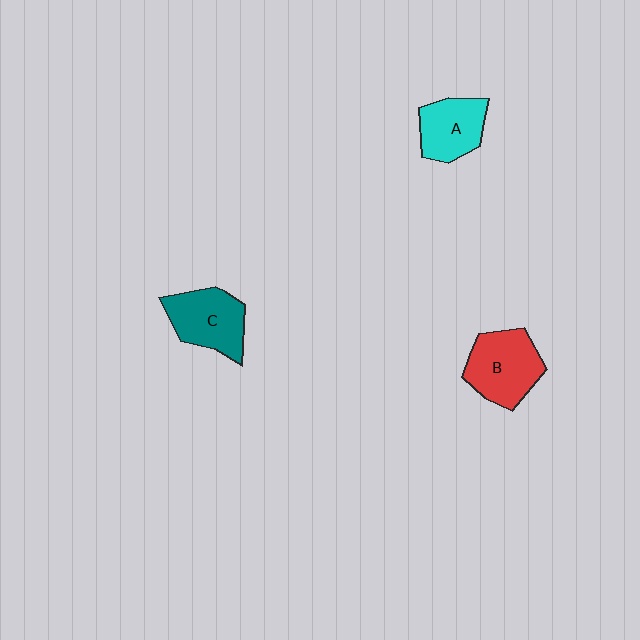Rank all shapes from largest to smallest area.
From largest to smallest: B (red), C (teal), A (cyan).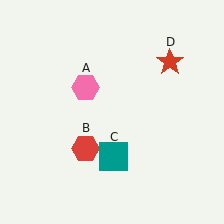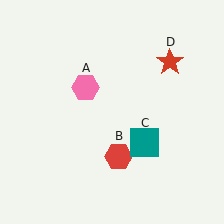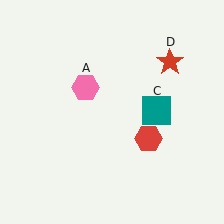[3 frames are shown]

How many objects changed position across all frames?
2 objects changed position: red hexagon (object B), teal square (object C).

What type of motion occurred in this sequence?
The red hexagon (object B), teal square (object C) rotated counterclockwise around the center of the scene.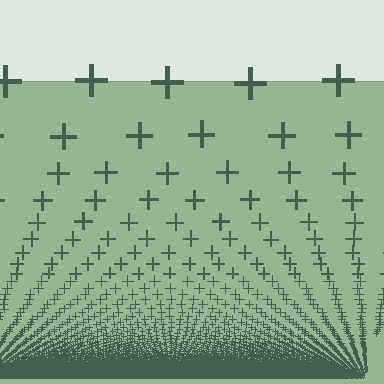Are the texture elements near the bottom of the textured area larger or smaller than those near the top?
Smaller. The gradient is inverted — elements near the bottom are smaller and denser.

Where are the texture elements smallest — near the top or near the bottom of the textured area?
Near the bottom.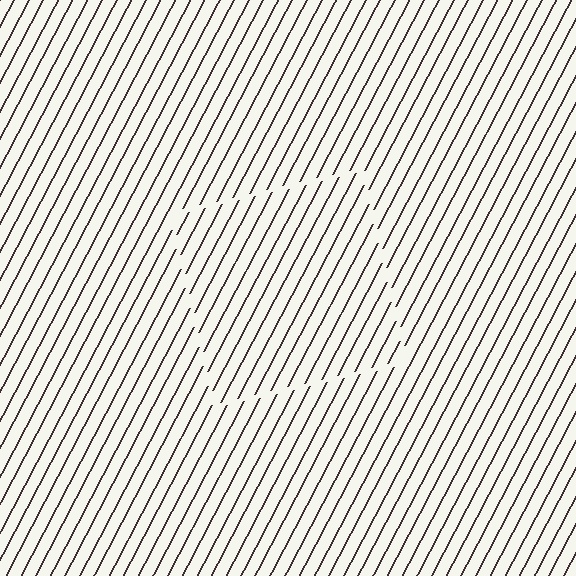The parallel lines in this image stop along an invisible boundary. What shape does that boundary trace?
An illusory square. The interior of the shape contains the same grating, shifted by half a period — the contour is defined by the phase discontinuity where line-ends from the inner and outer gratings abut.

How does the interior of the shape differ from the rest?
The interior of the shape contains the same grating, shifted by half a period — the contour is defined by the phase discontinuity where line-ends from the inner and outer gratings abut.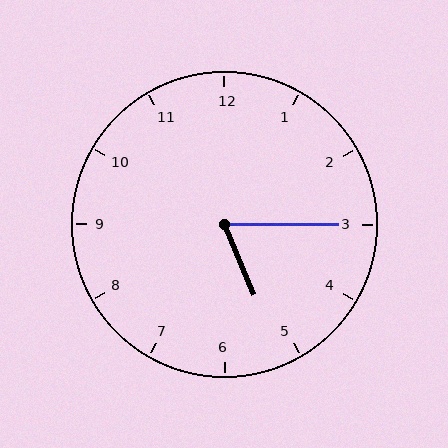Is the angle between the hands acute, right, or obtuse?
It is acute.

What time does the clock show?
5:15.